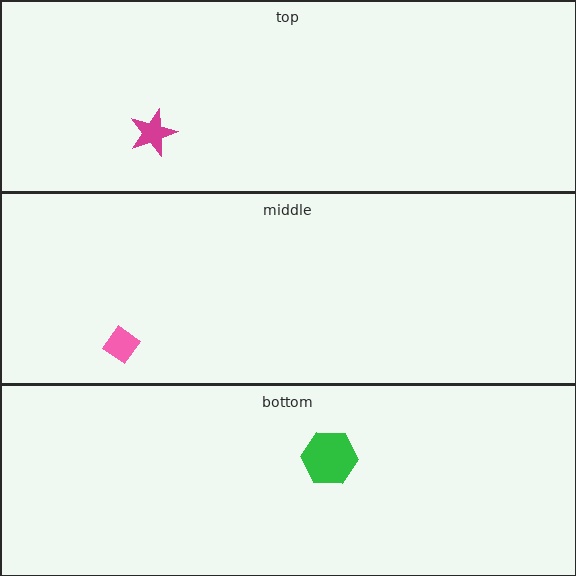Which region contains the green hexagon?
The bottom region.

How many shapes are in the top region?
1.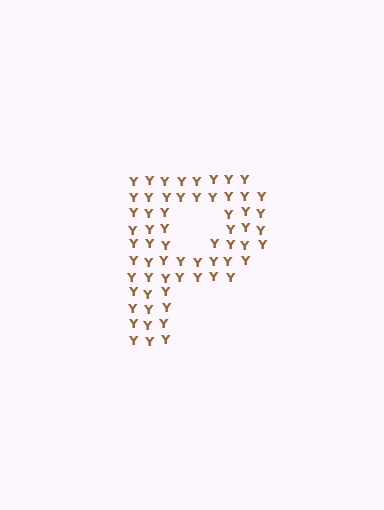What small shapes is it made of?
It is made of small letter Y's.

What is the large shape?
The large shape is the letter P.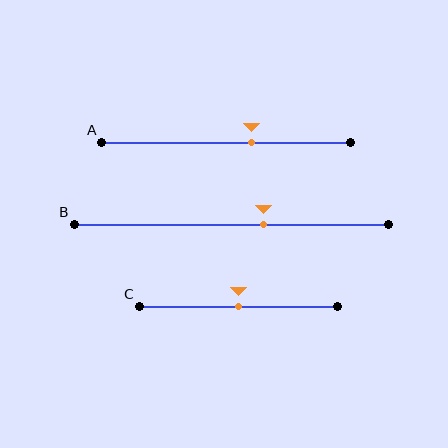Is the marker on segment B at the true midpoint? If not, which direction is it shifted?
No, the marker on segment B is shifted to the right by about 10% of the segment length.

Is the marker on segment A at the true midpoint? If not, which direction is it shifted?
No, the marker on segment A is shifted to the right by about 10% of the segment length.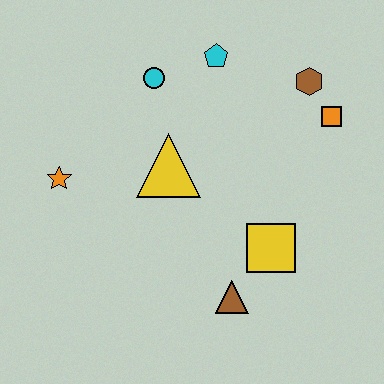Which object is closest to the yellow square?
The brown triangle is closest to the yellow square.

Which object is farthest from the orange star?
The orange square is farthest from the orange star.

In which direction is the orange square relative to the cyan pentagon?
The orange square is to the right of the cyan pentagon.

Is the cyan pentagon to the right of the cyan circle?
Yes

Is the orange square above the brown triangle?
Yes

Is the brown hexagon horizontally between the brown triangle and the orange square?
Yes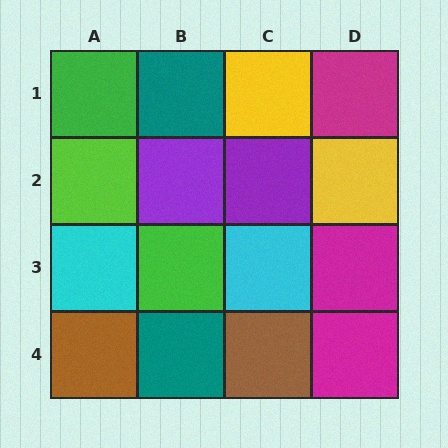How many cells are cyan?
2 cells are cyan.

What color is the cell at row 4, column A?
Brown.